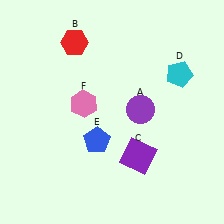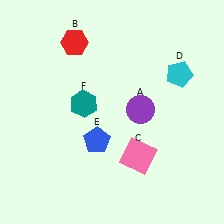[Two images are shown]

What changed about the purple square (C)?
In Image 1, C is purple. In Image 2, it changed to pink.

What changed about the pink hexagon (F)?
In Image 1, F is pink. In Image 2, it changed to teal.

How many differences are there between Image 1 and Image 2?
There are 2 differences between the two images.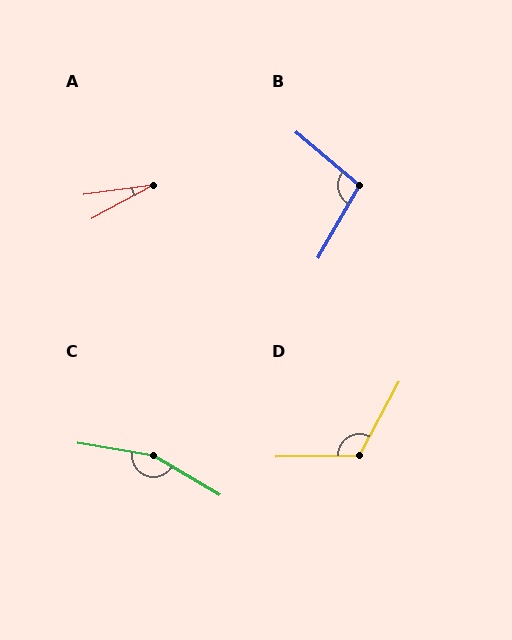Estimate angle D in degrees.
Approximately 119 degrees.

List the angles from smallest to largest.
A (21°), B (100°), D (119°), C (159°).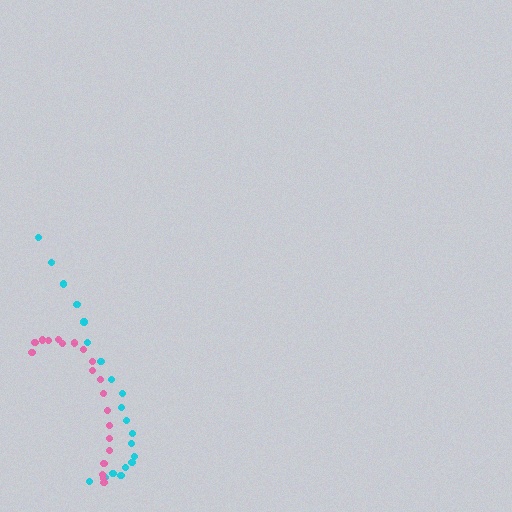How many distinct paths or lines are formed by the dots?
There are 2 distinct paths.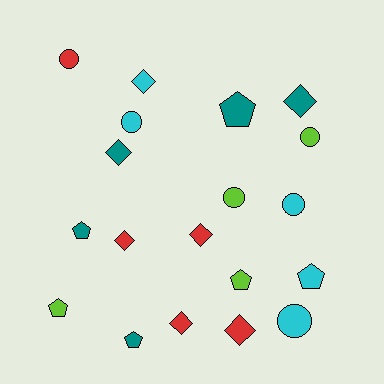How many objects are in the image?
There are 19 objects.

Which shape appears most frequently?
Diamond, with 7 objects.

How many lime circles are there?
There are 2 lime circles.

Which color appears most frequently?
Cyan, with 5 objects.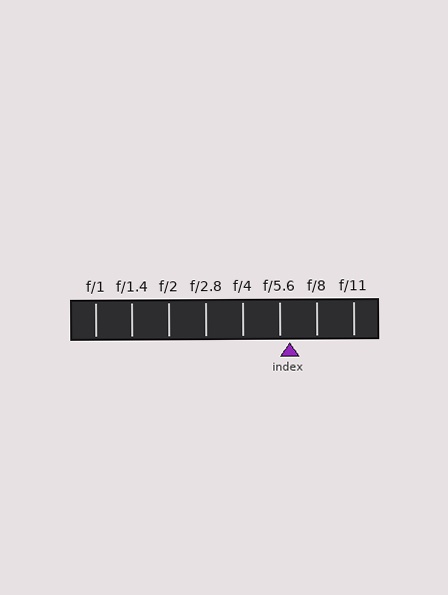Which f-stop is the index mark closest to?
The index mark is closest to f/5.6.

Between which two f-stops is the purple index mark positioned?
The index mark is between f/5.6 and f/8.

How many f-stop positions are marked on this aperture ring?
There are 8 f-stop positions marked.